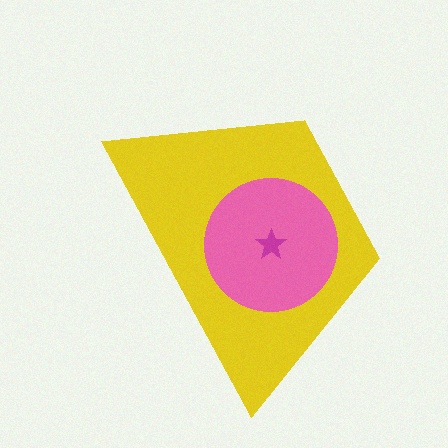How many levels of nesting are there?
3.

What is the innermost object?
The magenta star.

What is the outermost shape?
The yellow trapezoid.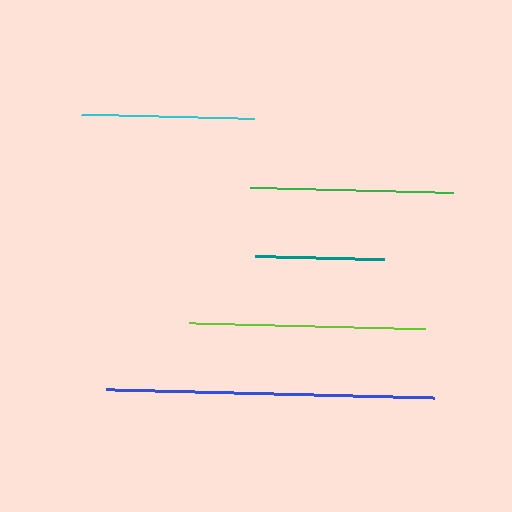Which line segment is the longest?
The blue line is the longest at approximately 329 pixels.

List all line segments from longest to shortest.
From longest to shortest: blue, lime, green, cyan, teal.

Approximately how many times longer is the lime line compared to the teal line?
The lime line is approximately 1.8 times the length of the teal line.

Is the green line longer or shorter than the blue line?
The blue line is longer than the green line.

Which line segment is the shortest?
The teal line is the shortest at approximately 128 pixels.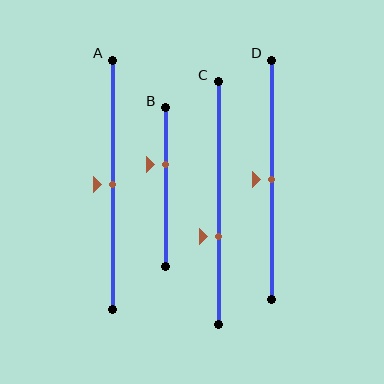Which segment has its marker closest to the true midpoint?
Segment A has its marker closest to the true midpoint.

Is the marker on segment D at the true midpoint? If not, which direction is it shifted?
Yes, the marker on segment D is at the true midpoint.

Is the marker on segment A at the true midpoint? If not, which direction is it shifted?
Yes, the marker on segment A is at the true midpoint.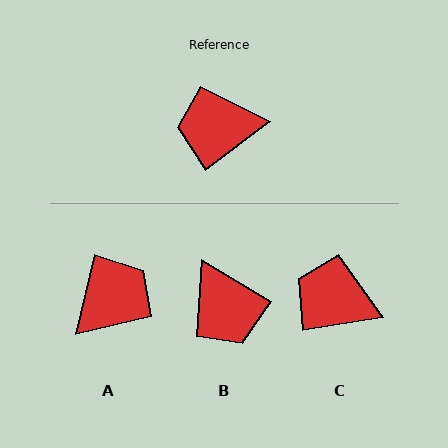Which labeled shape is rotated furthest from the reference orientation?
A, about 140 degrees away.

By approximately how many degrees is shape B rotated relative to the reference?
Approximately 112 degrees counter-clockwise.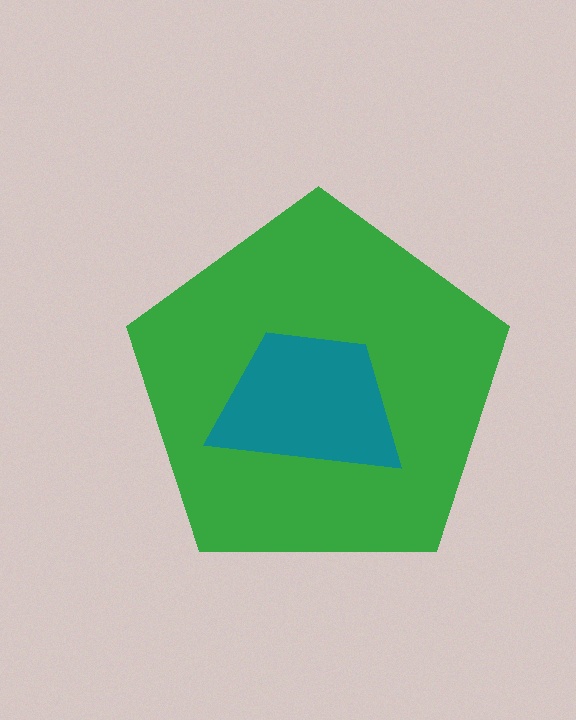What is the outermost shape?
The green pentagon.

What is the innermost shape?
The teal trapezoid.